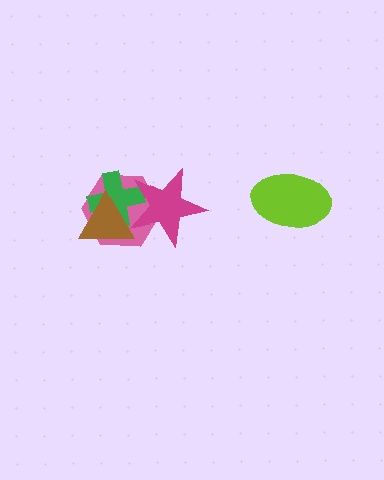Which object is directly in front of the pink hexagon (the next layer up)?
The green cross is directly in front of the pink hexagon.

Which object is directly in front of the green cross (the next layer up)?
The brown triangle is directly in front of the green cross.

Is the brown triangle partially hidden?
Yes, it is partially covered by another shape.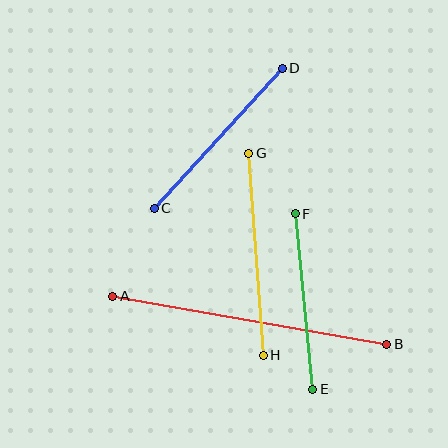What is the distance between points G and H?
The distance is approximately 203 pixels.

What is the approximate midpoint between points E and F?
The midpoint is at approximately (304, 301) pixels.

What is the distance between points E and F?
The distance is approximately 176 pixels.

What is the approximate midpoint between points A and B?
The midpoint is at approximately (250, 320) pixels.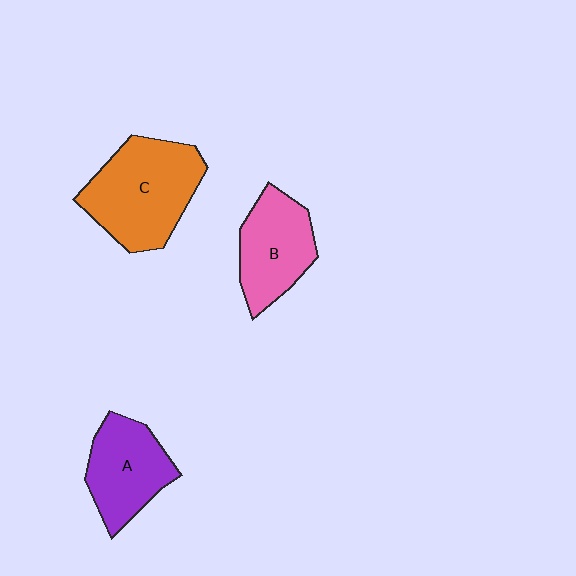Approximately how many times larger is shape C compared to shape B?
Approximately 1.4 times.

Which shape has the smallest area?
Shape A (purple).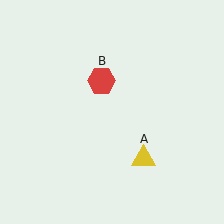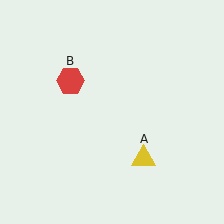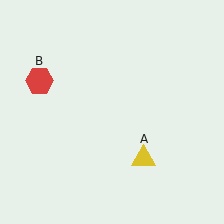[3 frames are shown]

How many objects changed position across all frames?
1 object changed position: red hexagon (object B).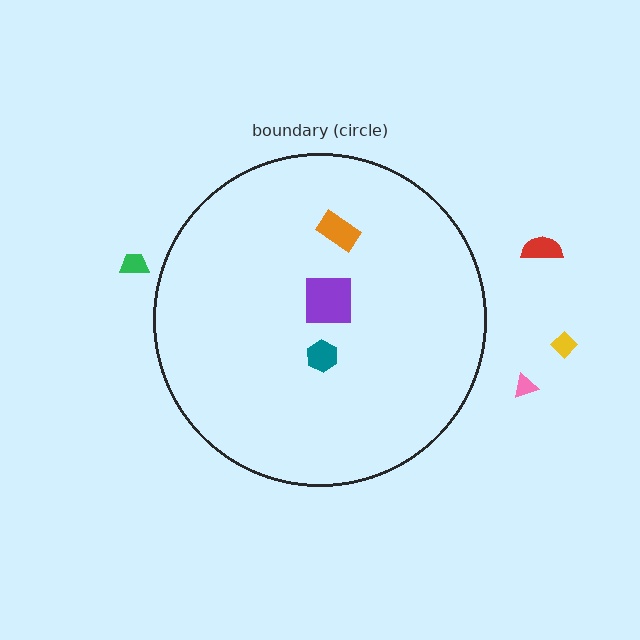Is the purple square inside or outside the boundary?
Inside.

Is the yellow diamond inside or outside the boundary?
Outside.